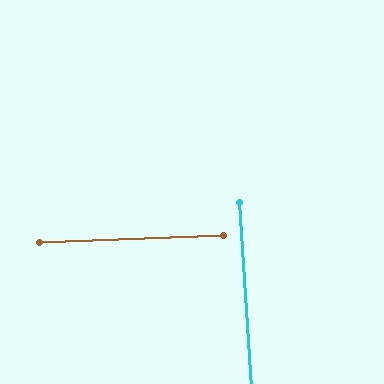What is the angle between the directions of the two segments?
Approximately 88 degrees.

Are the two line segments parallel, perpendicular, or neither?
Perpendicular — they meet at approximately 88°.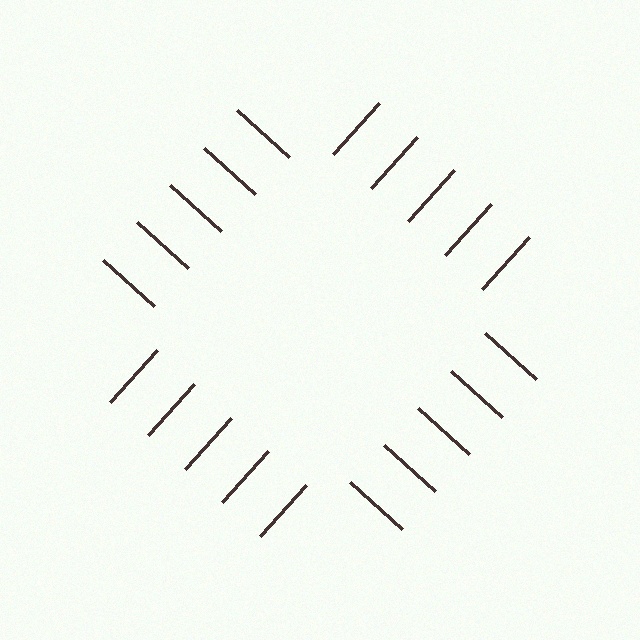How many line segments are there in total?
20 — 5 along each of the 4 edges.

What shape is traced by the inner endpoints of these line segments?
An illusory square — the line segments terminate on its edges but no continuous stroke is drawn.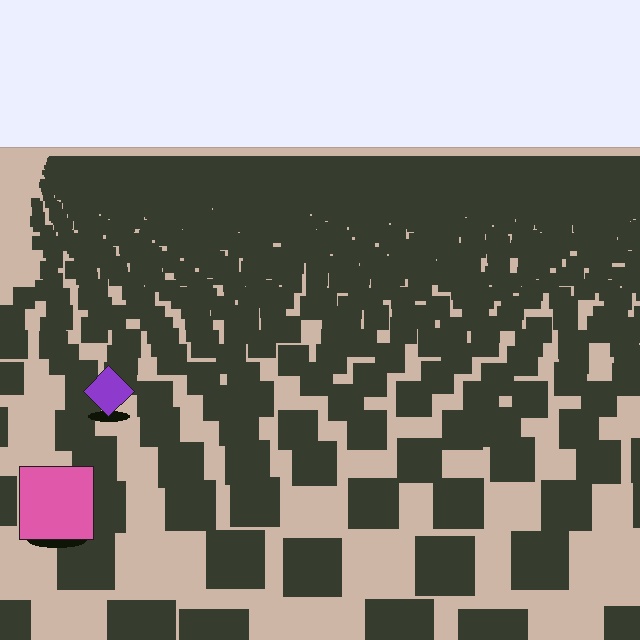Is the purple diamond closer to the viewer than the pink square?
No. The pink square is closer — you can tell from the texture gradient: the ground texture is coarser near it.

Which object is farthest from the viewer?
The purple diamond is farthest from the viewer. It appears smaller and the ground texture around it is denser.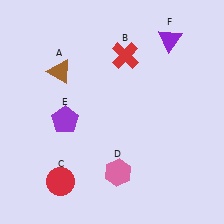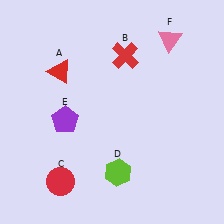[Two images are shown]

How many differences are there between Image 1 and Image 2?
There are 3 differences between the two images.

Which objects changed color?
A changed from brown to red. D changed from pink to lime. F changed from purple to pink.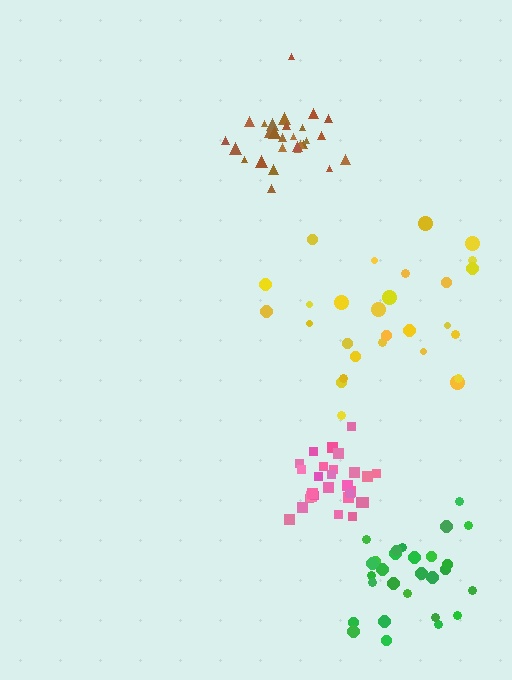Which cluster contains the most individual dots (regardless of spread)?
Green (28).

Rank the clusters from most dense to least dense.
pink, brown, green, yellow.